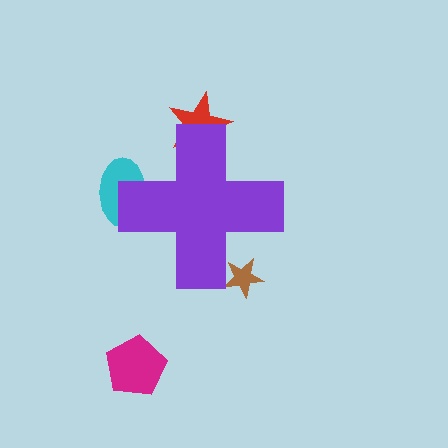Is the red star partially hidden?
Yes, the red star is partially hidden behind the purple cross.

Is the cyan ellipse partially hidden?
Yes, the cyan ellipse is partially hidden behind the purple cross.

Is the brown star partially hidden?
Yes, the brown star is partially hidden behind the purple cross.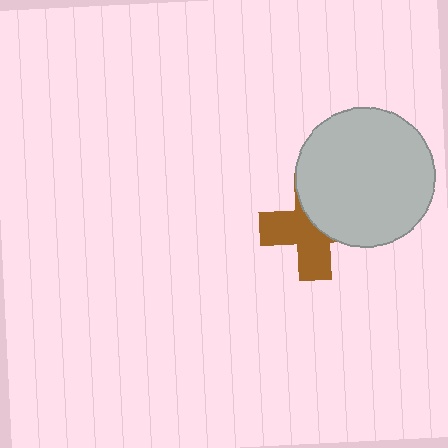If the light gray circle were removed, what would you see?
You would see the complete brown cross.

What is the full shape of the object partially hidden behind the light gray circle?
The partially hidden object is a brown cross.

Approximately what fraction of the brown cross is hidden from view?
Roughly 46% of the brown cross is hidden behind the light gray circle.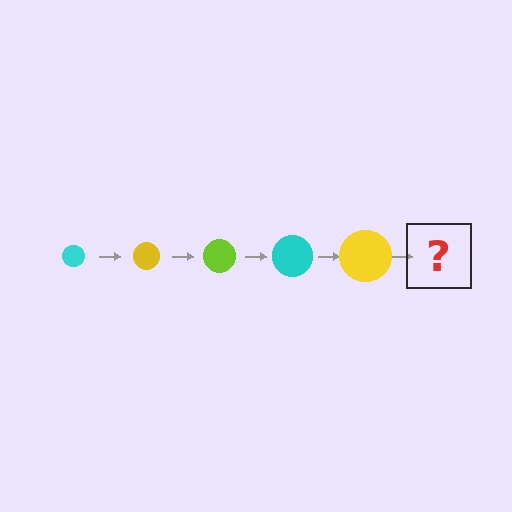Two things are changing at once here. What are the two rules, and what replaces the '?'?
The two rules are that the circle grows larger each step and the color cycles through cyan, yellow, and lime. The '?' should be a lime circle, larger than the previous one.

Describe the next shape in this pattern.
It should be a lime circle, larger than the previous one.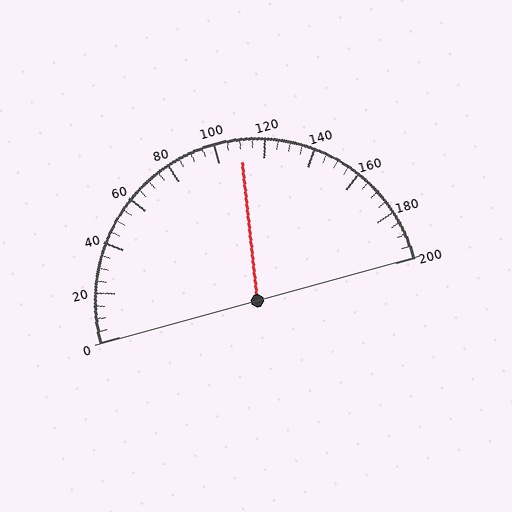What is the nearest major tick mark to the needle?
The nearest major tick mark is 120.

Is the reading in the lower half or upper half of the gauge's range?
The reading is in the upper half of the range (0 to 200).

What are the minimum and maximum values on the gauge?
The gauge ranges from 0 to 200.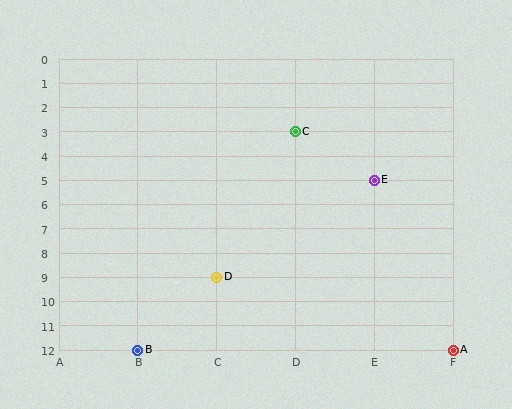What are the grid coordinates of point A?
Point A is at grid coordinates (F, 12).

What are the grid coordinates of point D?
Point D is at grid coordinates (C, 9).